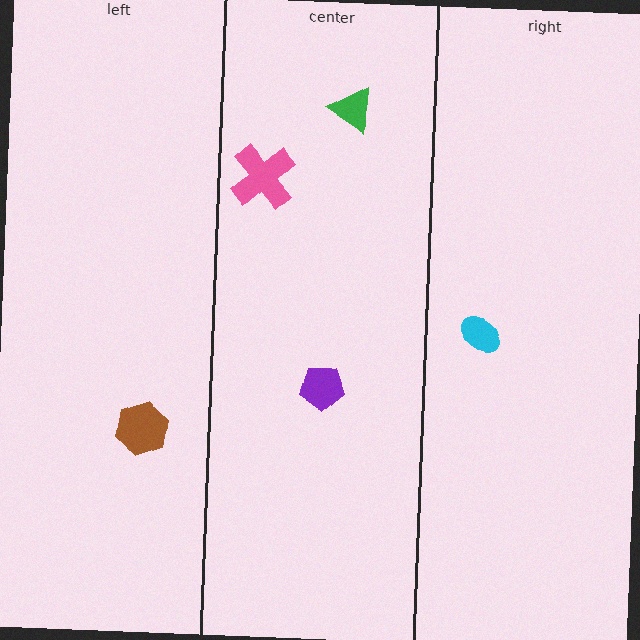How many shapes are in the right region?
1.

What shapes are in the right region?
The cyan ellipse.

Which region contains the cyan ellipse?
The right region.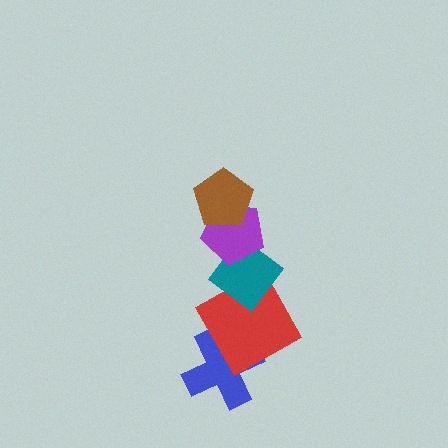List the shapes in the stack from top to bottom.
From top to bottom: the brown pentagon, the purple pentagon, the teal diamond, the red square, the blue cross.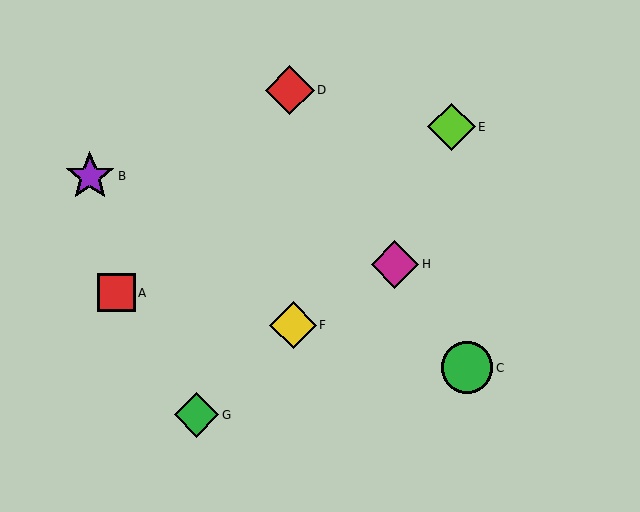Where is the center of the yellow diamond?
The center of the yellow diamond is at (293, 325).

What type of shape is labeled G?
Shape G is a green diamond.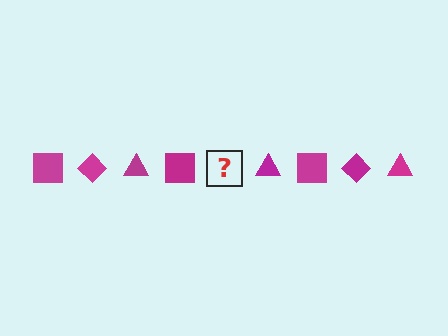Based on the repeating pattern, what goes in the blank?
The blank should be a magenta diamond.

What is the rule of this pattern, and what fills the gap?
The rule is that the pattern cycles through square, diamond, triangle shapes in magenta. The gap should be filled with a magenta diamond.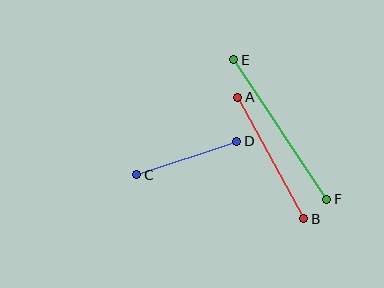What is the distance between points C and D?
The distance is approximately 106 pixels.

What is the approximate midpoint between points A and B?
The midpoint is at approximately (271, 158) pixels.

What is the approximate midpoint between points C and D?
The midpoint is at approximately (187, 158) pixels.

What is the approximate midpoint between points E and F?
The midpoint is at approximately (280, 129) pixels.